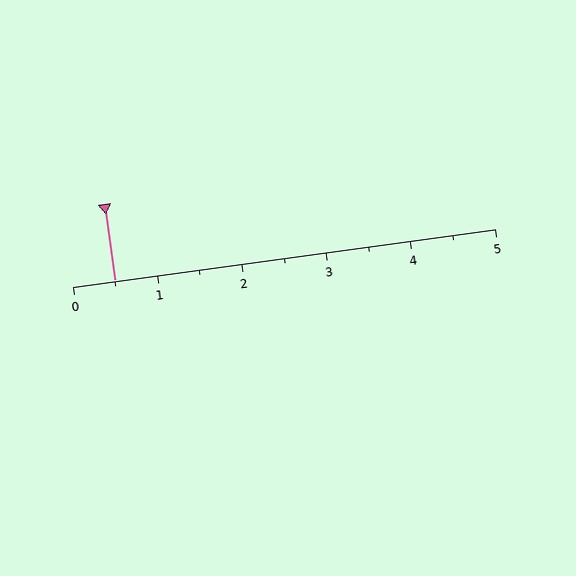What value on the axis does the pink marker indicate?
The marker indicates approximately 0.5.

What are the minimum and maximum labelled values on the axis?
The axis runs from 0 to 5.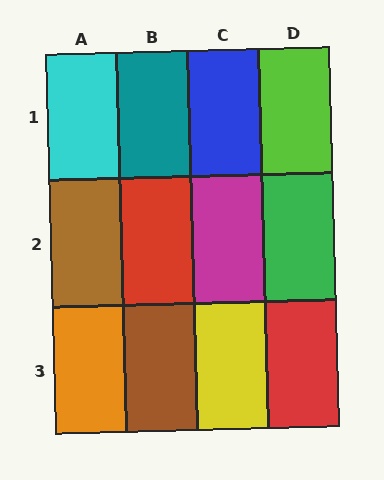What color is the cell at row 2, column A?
Brown.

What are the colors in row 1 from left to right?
Cyan, teal, blue, lime.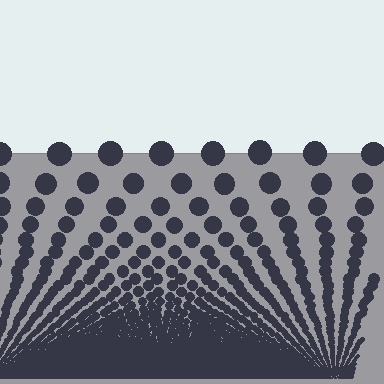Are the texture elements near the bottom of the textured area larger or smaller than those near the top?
Smaller. The gradient is inverted — elements near the bottom are smaller and denser.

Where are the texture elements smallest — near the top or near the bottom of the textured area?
Near the bottom.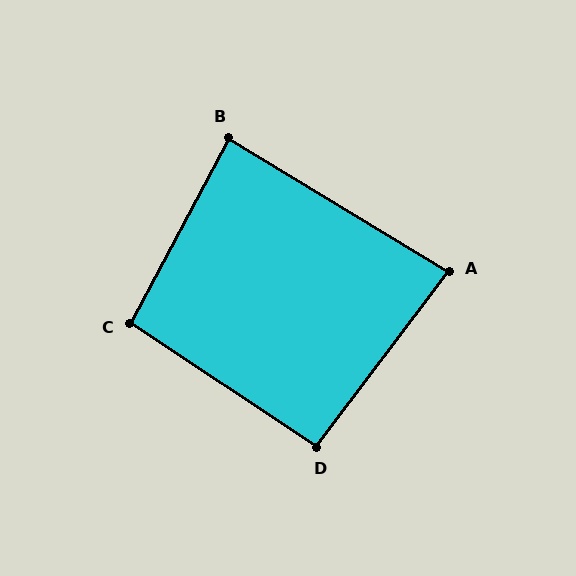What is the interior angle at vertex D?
Approximately 93 degrees (approximately right).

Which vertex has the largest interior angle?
C, at approximately 96 degrees.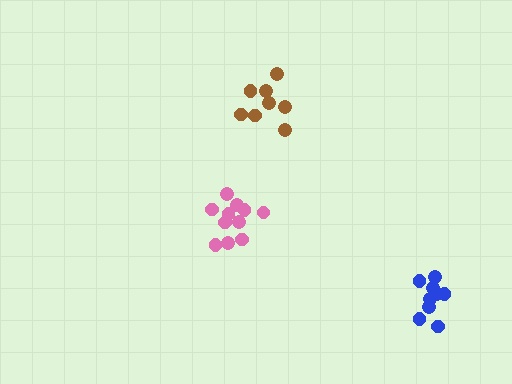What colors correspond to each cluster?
The clusters are colored: brown, blue, pink.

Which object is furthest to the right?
The blue cluster is rightmost.